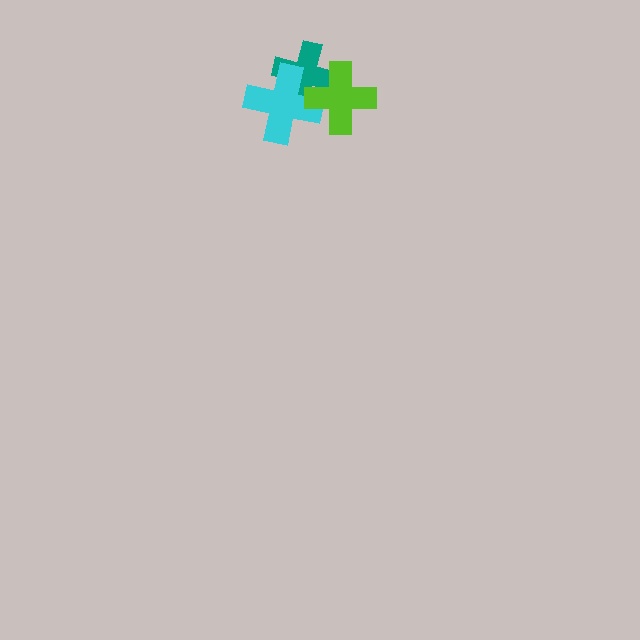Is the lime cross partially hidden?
No, no other shape covers it.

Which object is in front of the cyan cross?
The lime cross is in front of the cyan cross.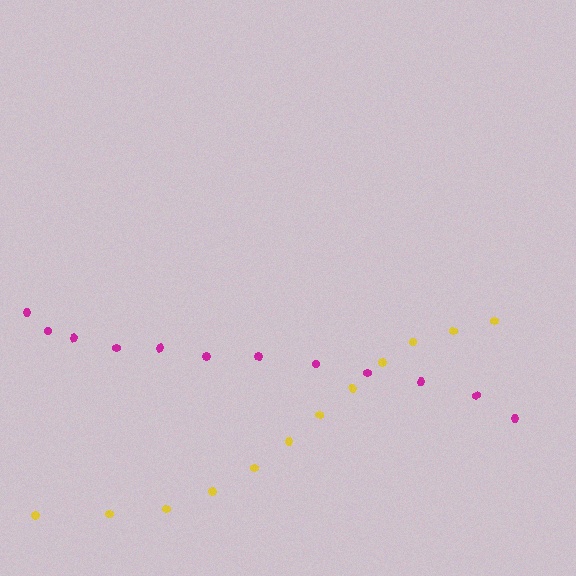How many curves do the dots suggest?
There are 2 distinct paths.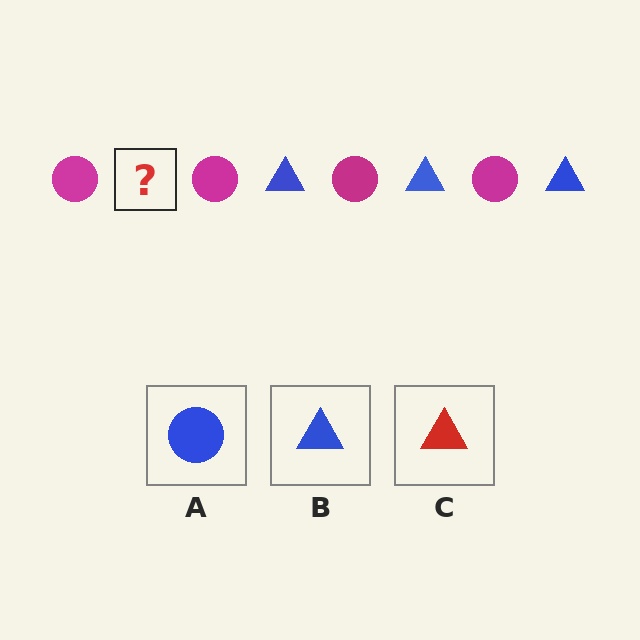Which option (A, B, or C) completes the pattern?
B.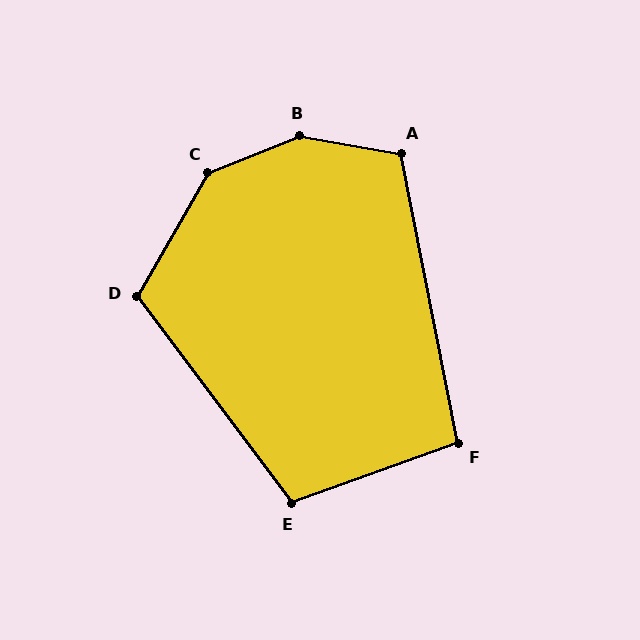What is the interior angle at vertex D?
Approximately 113 degrees (obtuse).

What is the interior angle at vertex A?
Approximately 111 degrees (obtuse).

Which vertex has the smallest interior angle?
F, at approximately 99 degrees.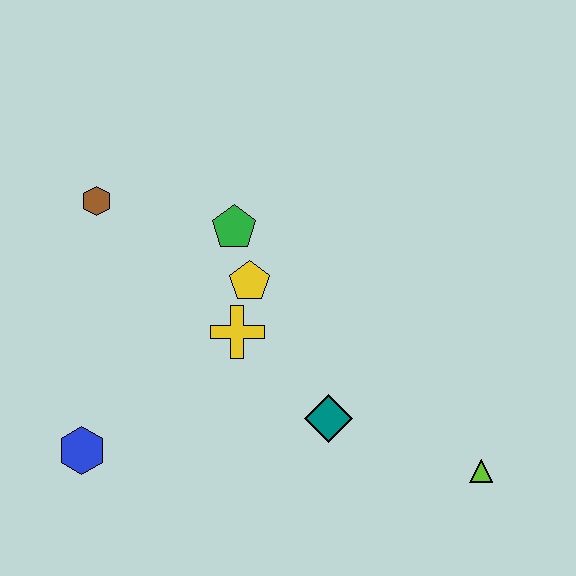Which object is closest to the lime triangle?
The teal diamond is closest to the lime triangle.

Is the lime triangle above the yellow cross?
No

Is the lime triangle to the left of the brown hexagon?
No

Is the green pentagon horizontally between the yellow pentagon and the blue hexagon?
Yes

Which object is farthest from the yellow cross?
The lime triangle is farthest from the yellow cross.